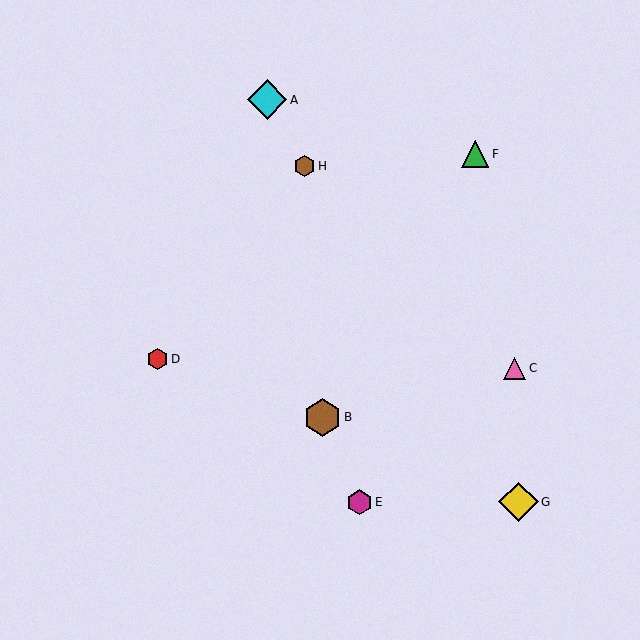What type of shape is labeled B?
Shape B is a brown hexagon.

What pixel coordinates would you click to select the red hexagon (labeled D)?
Click at (157, 359) to select the red hexagon D.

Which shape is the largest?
The yellow diamond (labeled G) is the largest.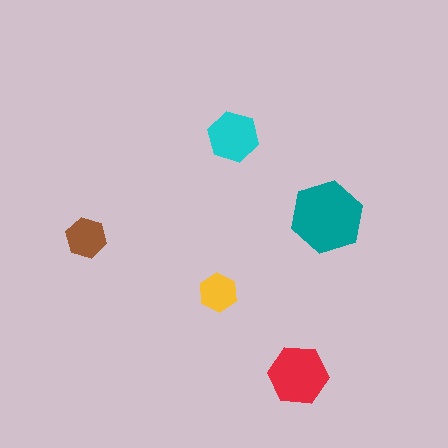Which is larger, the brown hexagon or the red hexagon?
The red one.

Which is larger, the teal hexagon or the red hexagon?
The teal one.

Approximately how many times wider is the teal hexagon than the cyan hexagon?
About 1.5 times wider.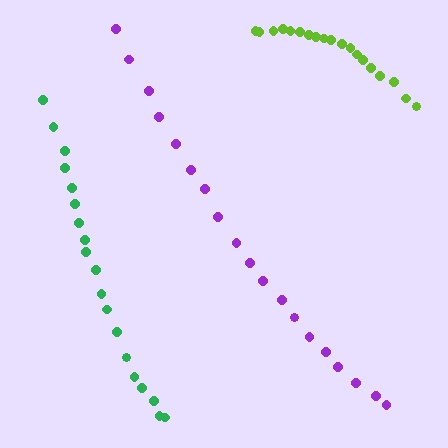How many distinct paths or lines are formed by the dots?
There are 3 distinct paths.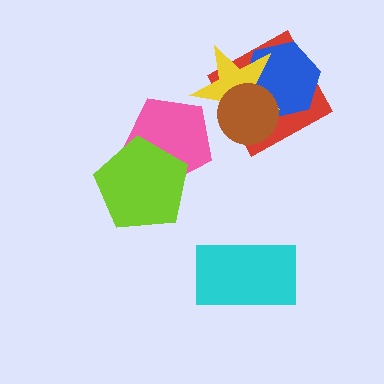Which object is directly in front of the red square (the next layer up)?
The blue hexagon is directly in front of the red square.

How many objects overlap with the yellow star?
3 objects overlap with the yellow star.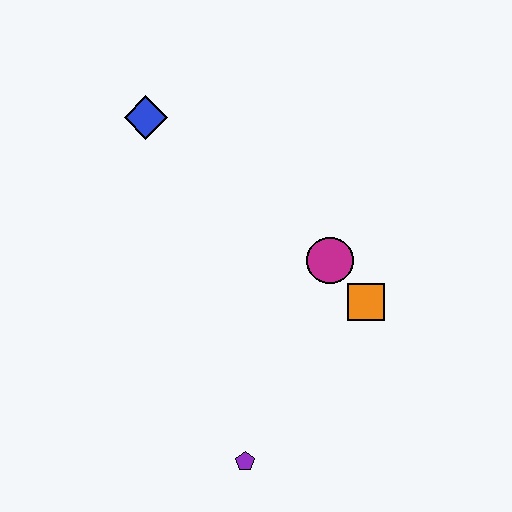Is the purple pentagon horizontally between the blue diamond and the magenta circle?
Yes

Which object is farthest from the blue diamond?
The purple pentagon is farthest from the blue diamond.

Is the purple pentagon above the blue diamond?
No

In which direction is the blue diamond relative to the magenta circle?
The blue diamond is to the left of the magenta circle.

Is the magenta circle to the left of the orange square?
Yes